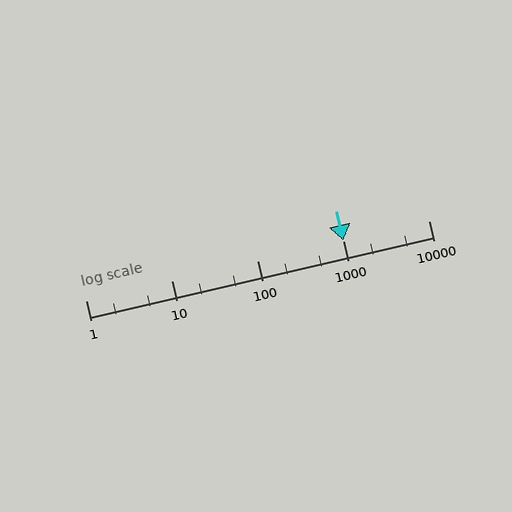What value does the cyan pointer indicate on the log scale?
The pointer indicates approximately 1000.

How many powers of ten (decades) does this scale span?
The scale spans 4 decades, from 1 to 10000.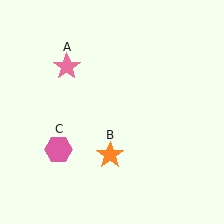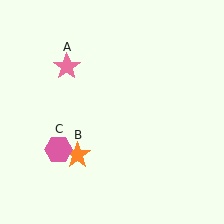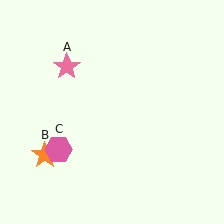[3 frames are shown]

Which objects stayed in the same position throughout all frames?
Pink star (object A) and pink hexagon (object C) remained stationary.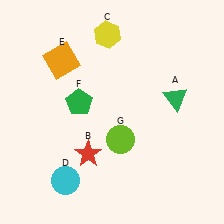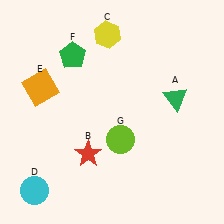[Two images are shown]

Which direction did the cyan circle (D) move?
The cyan circle (D) moved left.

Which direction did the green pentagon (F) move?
The green pentagon (F) moved up.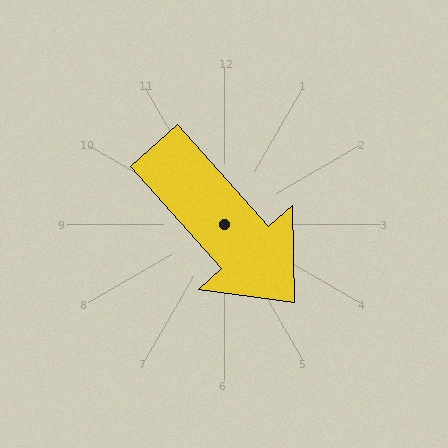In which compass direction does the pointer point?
Southeast.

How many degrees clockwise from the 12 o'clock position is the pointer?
Approximately 138 degrees.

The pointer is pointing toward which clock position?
Roughly 5 o'clock.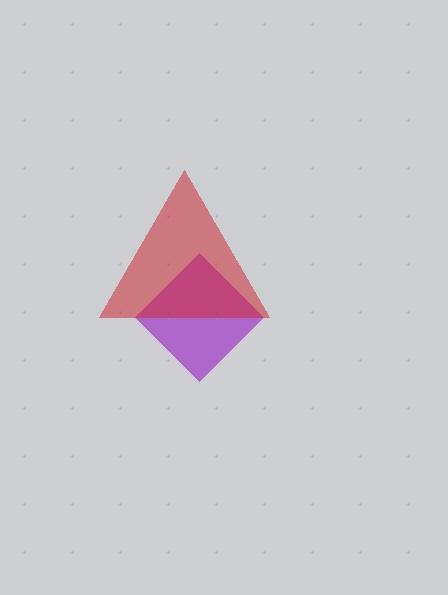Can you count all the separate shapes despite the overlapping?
Yes, there are 2 separate shapes.